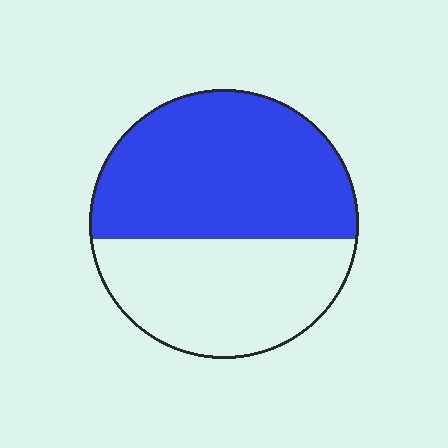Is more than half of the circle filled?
Yes.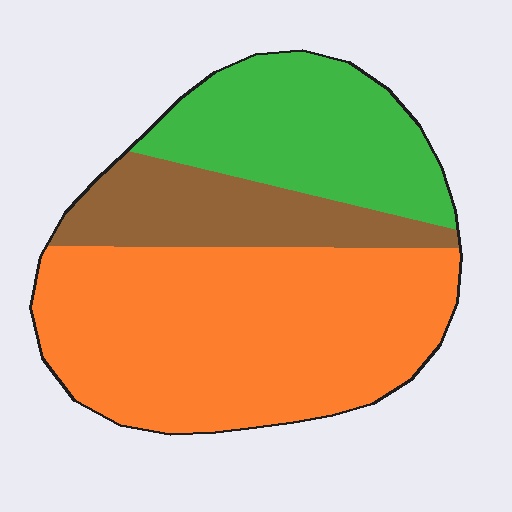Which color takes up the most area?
Orange, at roughly 55%.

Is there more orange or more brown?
Orange.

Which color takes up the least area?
Brown, at roughly 20%.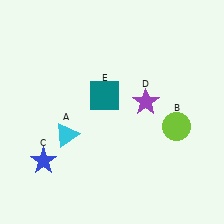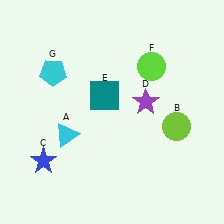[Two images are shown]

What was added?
A lime circle (F), a cyan pentagon (G) were added in Image 2.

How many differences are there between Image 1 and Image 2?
There are 2 differences between the two images.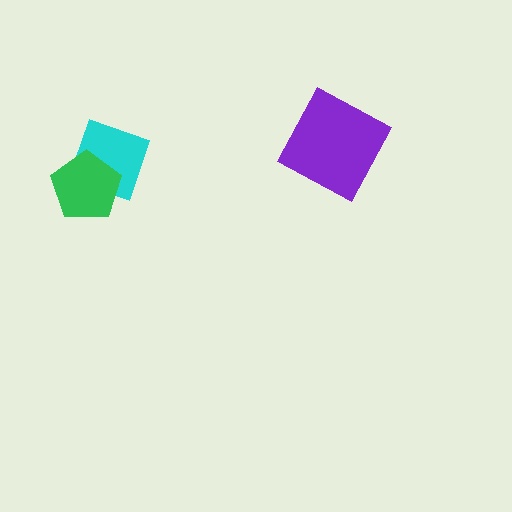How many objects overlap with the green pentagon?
1 object overlaps with the green pentagon.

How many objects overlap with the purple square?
0 objects overlap with the purple square.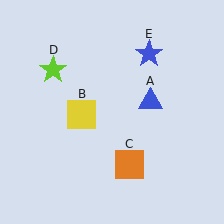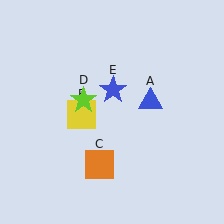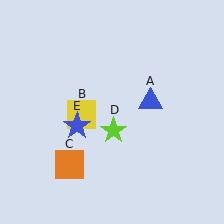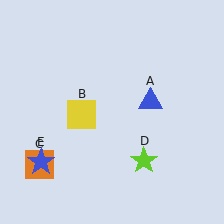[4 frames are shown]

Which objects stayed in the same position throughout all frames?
Blue triangle (object A) and yellow square (object B) remained stationary.